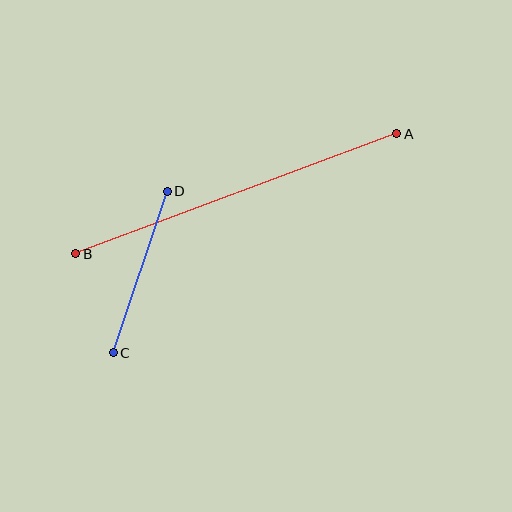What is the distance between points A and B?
The distance is approximately 343 pixels.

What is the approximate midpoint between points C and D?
The midpoint is at approximately (140, 272) pixels.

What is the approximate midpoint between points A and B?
The midpoint is at approximately (236, 194) pixels.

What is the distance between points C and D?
The distance is approximately 170 pixels.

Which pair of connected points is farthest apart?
Points A and B are farthest apart.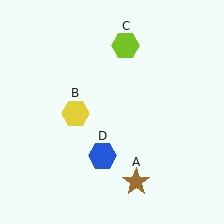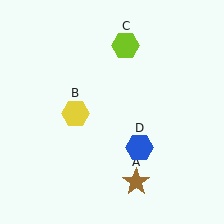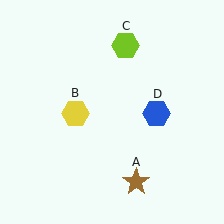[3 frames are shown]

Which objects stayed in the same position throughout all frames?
Brown star (object A) and yellow hexagon (object B) and lime hexagon (object C) remained stationary.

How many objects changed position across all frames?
1 object changed position: blue hexagon (object D).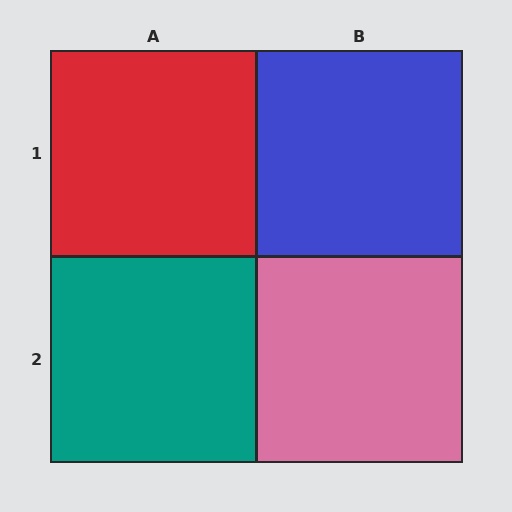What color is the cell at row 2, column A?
Teal.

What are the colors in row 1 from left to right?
Red, blue.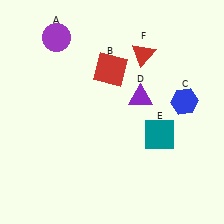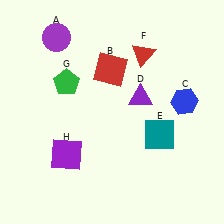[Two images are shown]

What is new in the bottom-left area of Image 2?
A purple square (H) was added in the bottom-left area of Image 2.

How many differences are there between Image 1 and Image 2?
There are 2 differences between the two images.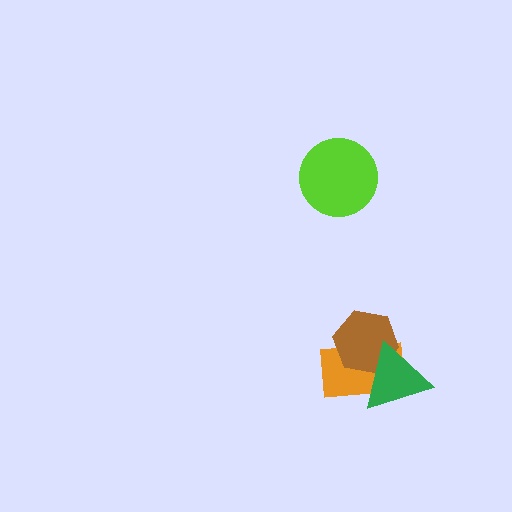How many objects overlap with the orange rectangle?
2 objects overlap with the orange rectangle.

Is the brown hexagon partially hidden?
Yes, it is partially covered by another shape.